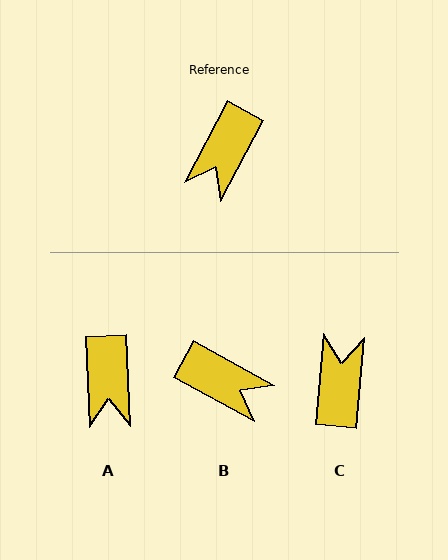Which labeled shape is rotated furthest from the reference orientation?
C, about 157 degrees away.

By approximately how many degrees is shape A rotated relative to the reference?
Approximately 30 degrees counter-clockwise.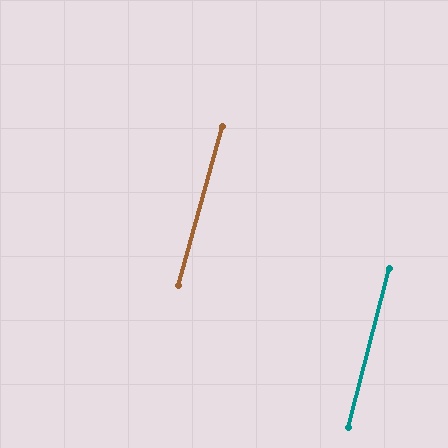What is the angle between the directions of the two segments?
Approximately 1 degree.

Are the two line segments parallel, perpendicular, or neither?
Parallel — their directions differ by only 0.9°.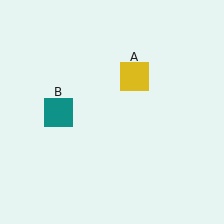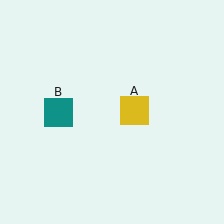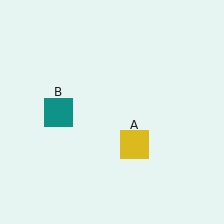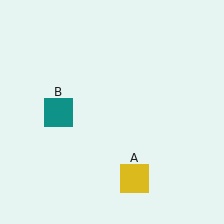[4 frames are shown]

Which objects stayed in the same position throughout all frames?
Teal square (object B) remained stationary.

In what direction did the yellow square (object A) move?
The yellow square (object A) moved down.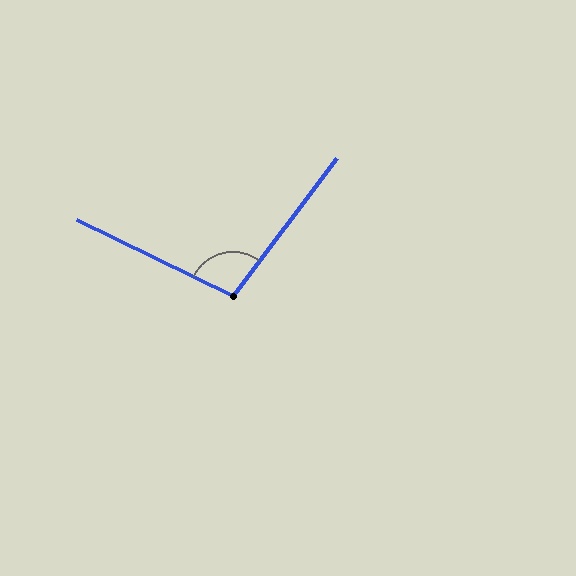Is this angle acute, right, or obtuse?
It is obtuse.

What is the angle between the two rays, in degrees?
Approximately 101 degrees.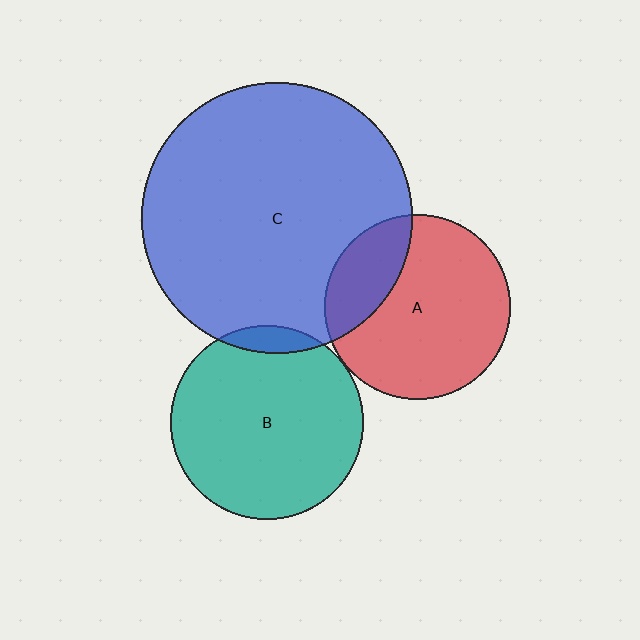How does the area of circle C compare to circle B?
Approximately 2.0 times.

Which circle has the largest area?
Circle C (blue).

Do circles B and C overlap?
Yes.